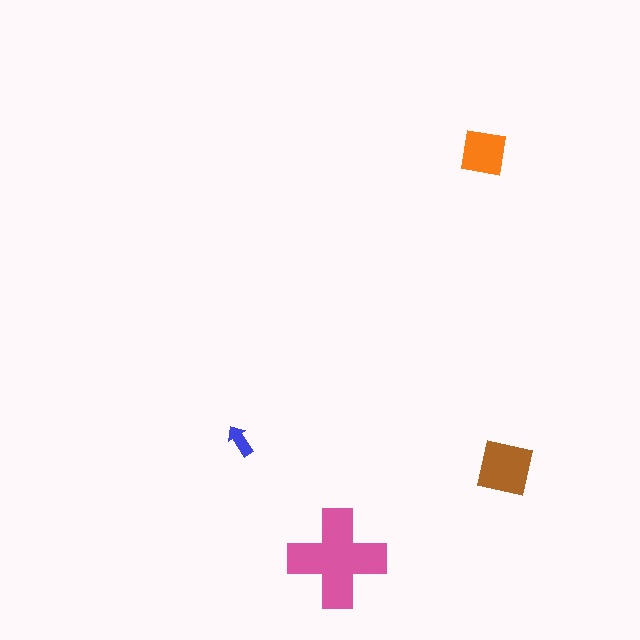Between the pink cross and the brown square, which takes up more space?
The pink cross.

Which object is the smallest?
The blue arrow.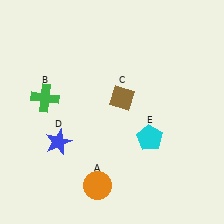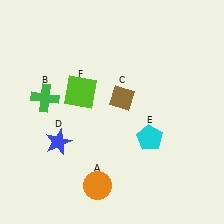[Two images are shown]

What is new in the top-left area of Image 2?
A lime square (F) was added in the top-left area of Image 2.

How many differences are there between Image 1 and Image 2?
There is 1 difference between the two images.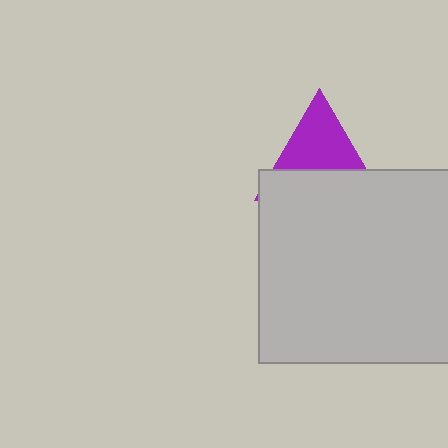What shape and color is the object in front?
The object in front is a light gray square.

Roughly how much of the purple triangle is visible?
About half of it is visible (roughly 52%).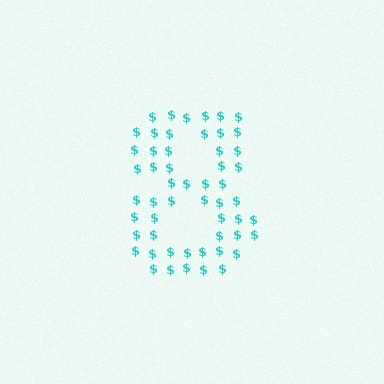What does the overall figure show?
The overall figure shows the digit 8.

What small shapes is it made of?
It is made of small dollar signs.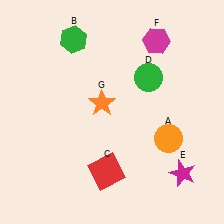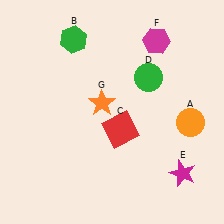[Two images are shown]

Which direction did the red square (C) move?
The red square (C) moved up.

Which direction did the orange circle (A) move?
The orange circle (A) moved right.